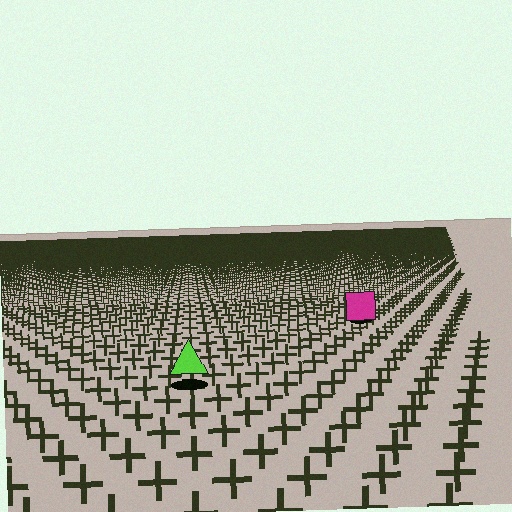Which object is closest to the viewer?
The lime triangle is closest. The texture marks near it are larger and more spread out.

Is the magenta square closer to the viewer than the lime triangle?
No. The lime triangle is closer — you can tell from the texture gradient: the ground texture is coarser near it.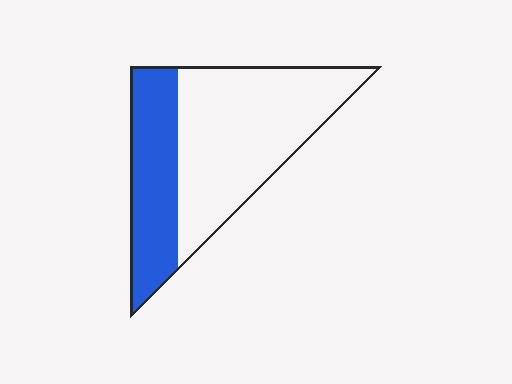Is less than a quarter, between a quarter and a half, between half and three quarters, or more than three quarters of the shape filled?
Between a quarter and a half.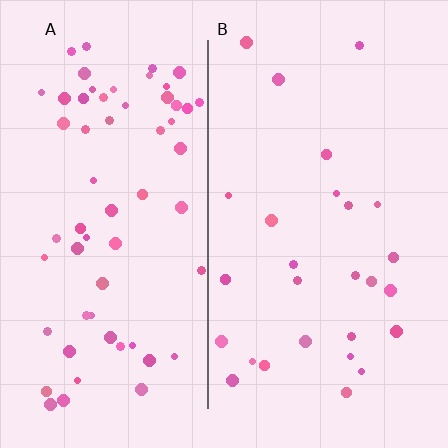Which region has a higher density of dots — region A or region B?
A (the left).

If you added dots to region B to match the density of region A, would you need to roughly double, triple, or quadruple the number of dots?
Approximately double.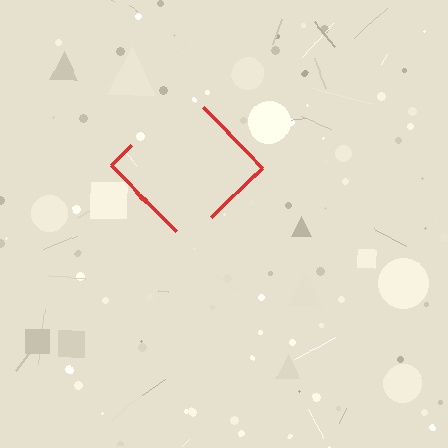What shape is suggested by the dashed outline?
The dashed outline suggests a diamond.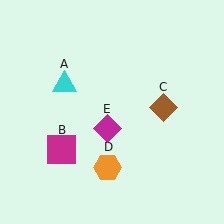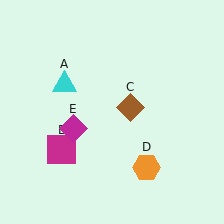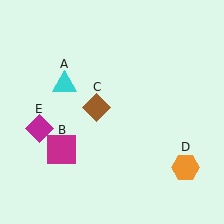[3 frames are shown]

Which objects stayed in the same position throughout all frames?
Cyan triangle (object A) and magenta square (object B) remained stationary.